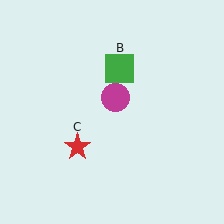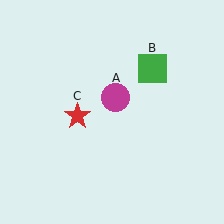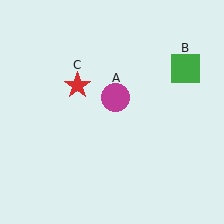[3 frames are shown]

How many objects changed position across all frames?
2 objects changed position: green square (object B), red star (object C).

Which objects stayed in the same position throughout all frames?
Magenta circle (object A) remained stationary.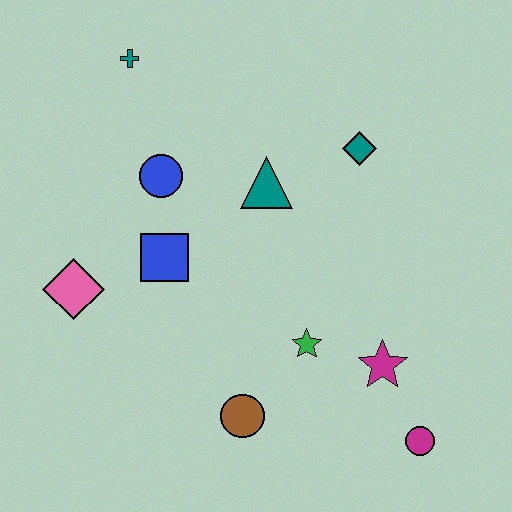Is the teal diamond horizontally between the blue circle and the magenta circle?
Yes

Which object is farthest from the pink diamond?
The magenta circle is farthest from the pink diamond.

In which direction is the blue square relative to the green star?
The blue square is to the left of the green star.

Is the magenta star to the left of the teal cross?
No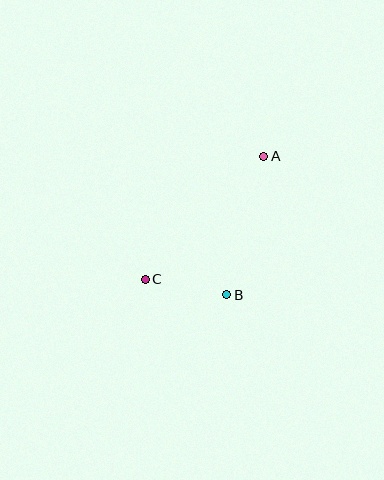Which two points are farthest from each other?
Points A and C are farthest from each other.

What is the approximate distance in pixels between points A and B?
The distance between A and B is approximately 144 pixels.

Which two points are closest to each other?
Points B and C are closest to each other.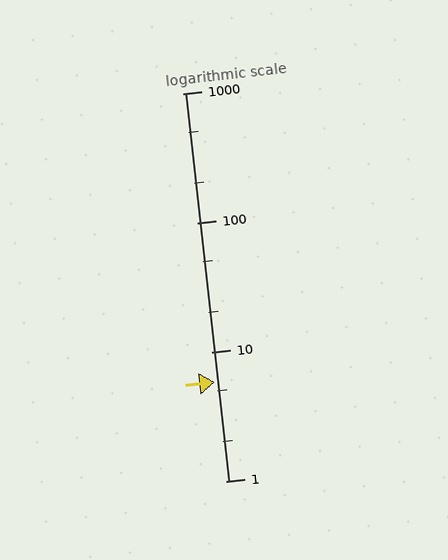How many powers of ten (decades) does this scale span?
The scale spans 3 decades, from 1 to 1000.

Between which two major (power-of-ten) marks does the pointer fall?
The pointer is between 1 and 10.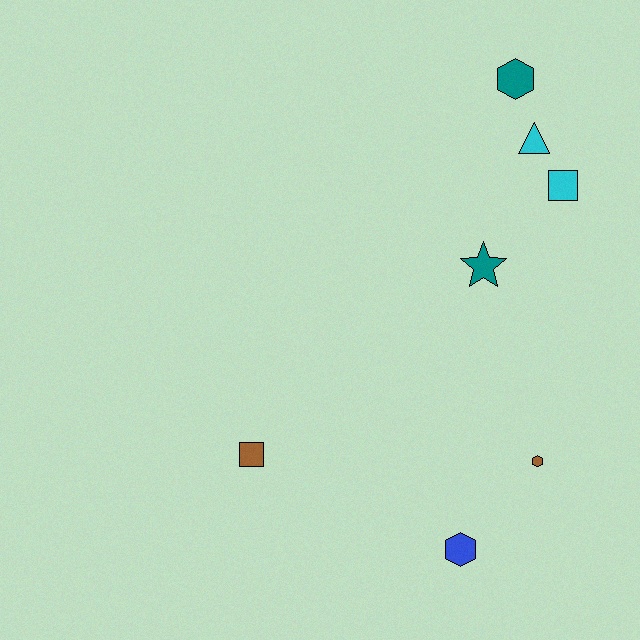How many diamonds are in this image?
There are no diamonds.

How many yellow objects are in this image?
There are no yellow objects.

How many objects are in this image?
There are 7 objects.